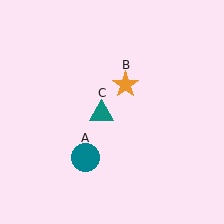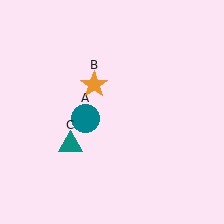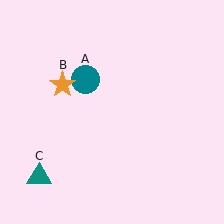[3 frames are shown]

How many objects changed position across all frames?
3 objects changed position: teal circle (object A), orange star (object B), teal triangle (object C).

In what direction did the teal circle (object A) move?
The teal circle (object A) moved up.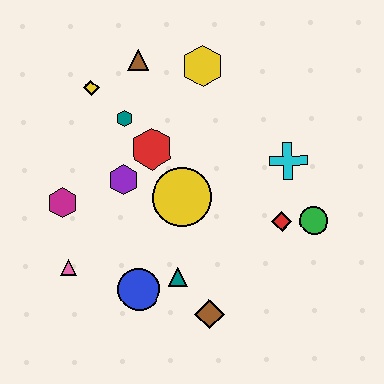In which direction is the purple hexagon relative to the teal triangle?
The purple hexagon is above the teal triangle.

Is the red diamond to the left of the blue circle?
No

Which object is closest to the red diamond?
The green circle is closest to the red diamond.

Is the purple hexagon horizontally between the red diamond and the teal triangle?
No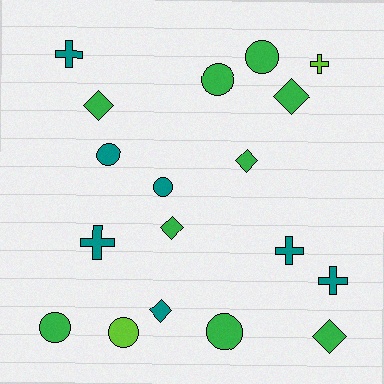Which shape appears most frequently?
Circle, with 7 objects.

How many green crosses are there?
There are no green crosses.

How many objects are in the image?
There are 18 objects.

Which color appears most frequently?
Green, with 9 objects.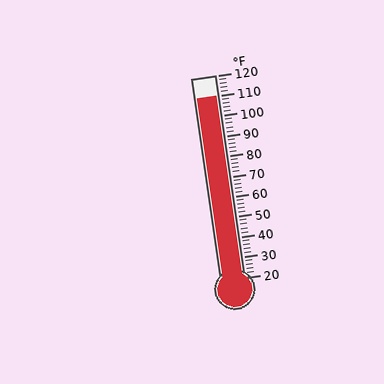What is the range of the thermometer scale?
The thermometer scale ranges from 20°F to 120°F.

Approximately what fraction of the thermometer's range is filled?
The thermometer is filled to approximately 90% of its range.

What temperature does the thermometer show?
The thermometer shows approximately 110°F.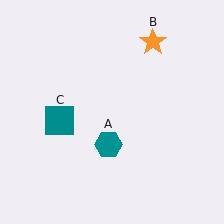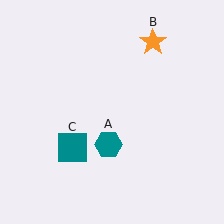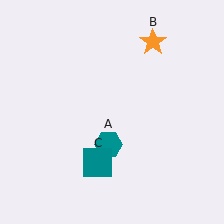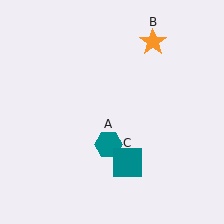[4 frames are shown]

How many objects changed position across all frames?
1 object changed position: teal square (object C).